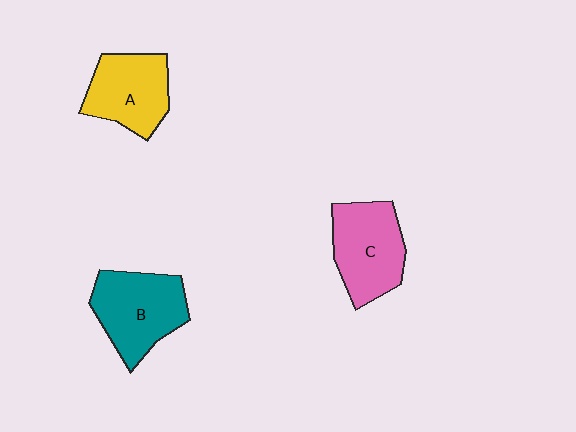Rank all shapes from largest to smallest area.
From largest to smallest: B (teal), C (pink), A (yellow).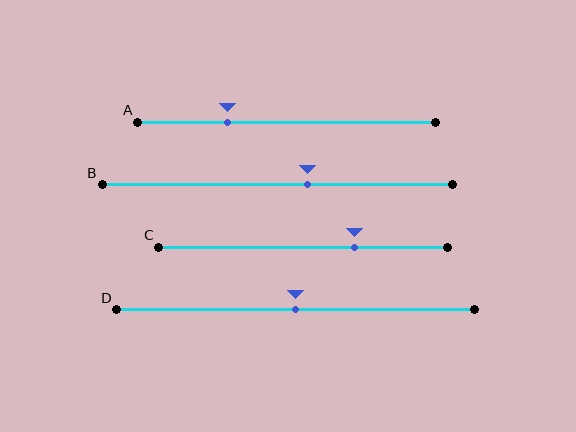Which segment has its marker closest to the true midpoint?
Segment D has its marker closest to the true midpoint.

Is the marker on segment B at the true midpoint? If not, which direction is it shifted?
No, the marker on segment B is shifted to the right by about 9% of the segment length.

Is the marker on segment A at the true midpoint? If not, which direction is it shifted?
No, the marker on segment A is shifted to the left by about 20% of the segment length.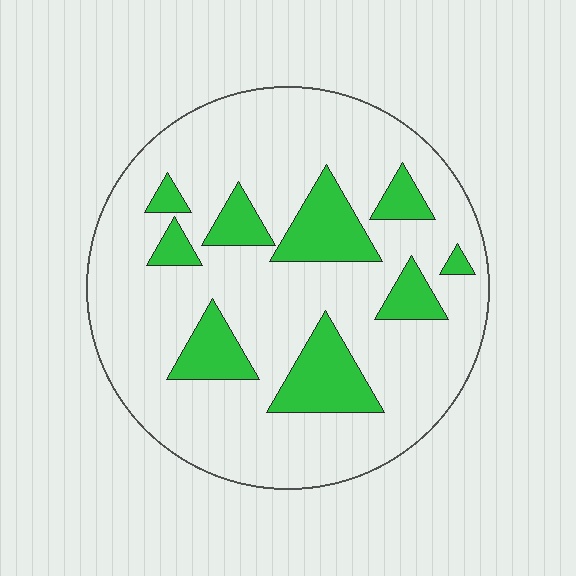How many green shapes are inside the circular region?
9.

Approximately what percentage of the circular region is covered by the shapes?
Approximately 20%.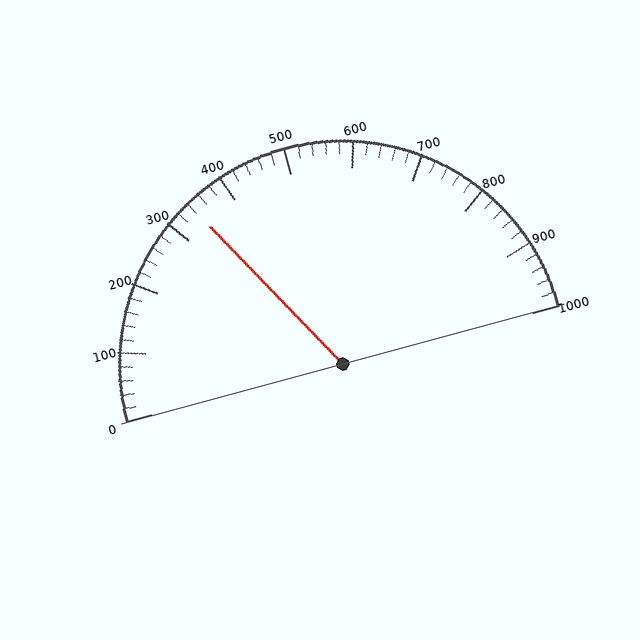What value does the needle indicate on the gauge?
The needle indicates approximately 340.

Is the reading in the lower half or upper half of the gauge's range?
The reading is in the lower half of the range (0 to 1000).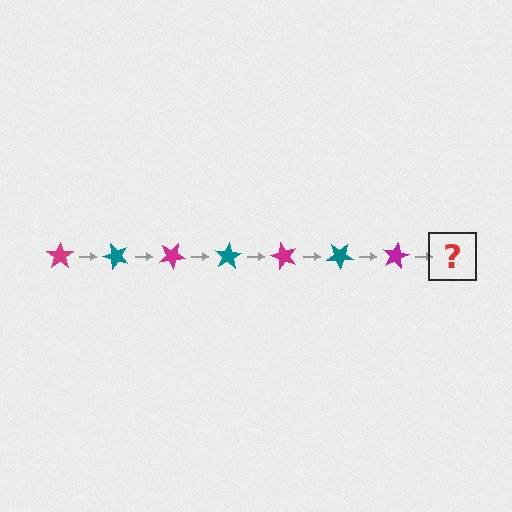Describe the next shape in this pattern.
It should be a teal star, rotated 350 degrees from the start.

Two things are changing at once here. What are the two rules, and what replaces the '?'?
The two rules are that it rotates 50 degrees each step and the color cycles through magenta and teal. The '?' should be a teal star, rotated 350 degrees from the start.